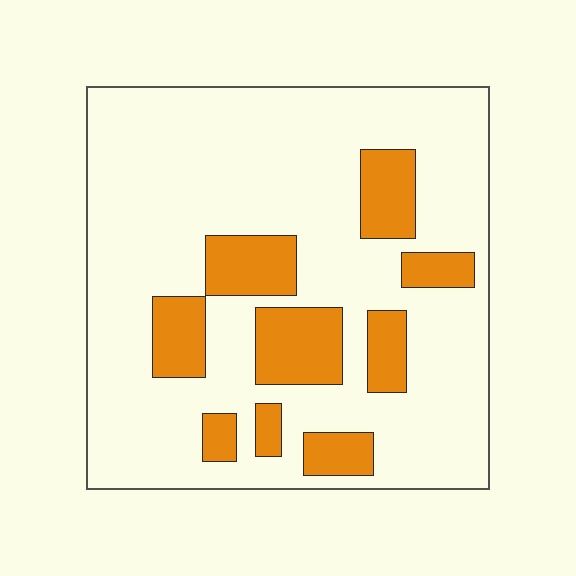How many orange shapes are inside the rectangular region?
9.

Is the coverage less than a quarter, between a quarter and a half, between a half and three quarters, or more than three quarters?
Less than a quarter.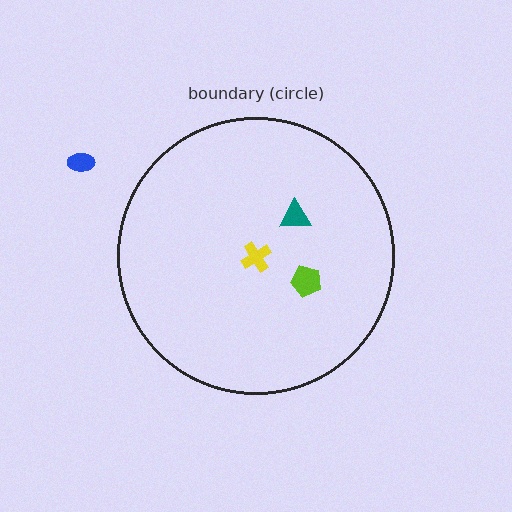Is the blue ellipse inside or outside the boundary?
Outside.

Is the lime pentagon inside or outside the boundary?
Inside.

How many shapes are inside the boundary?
3 inside, 1 outside.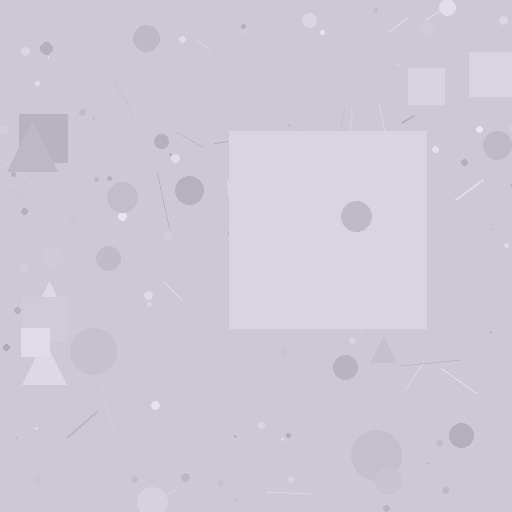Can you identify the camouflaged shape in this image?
The camouflaged shape is a square.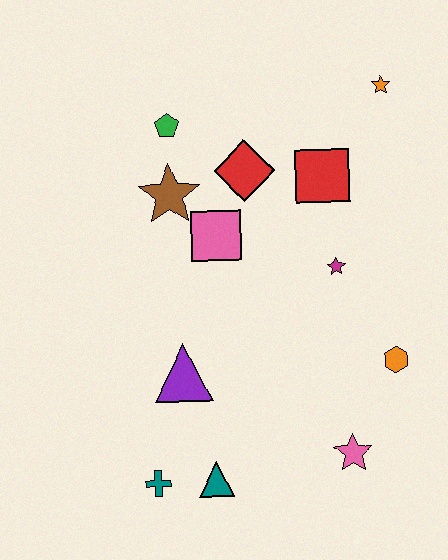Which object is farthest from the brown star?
The pink star is farthest from the brown star.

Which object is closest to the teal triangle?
The teal cross is closest to the teal triangle.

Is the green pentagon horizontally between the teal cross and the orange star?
Yes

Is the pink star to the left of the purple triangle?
No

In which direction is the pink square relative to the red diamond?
The pink square is below the red diamond.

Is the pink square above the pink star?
Yes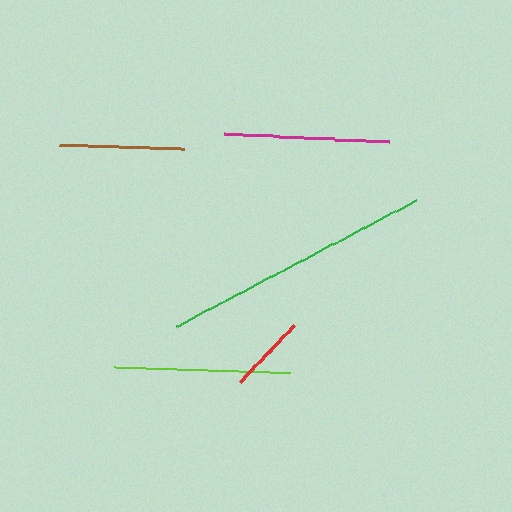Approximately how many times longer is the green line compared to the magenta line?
The green line is approximately 1.6 times the length of the magenta line.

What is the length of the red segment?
The red segment is approximately 78 pixels long.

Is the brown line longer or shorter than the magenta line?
The magenta line is longer than the brown line.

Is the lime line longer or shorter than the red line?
The lime line is longer than the red line.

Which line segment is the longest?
The green line is the longest at approximately 271 pixels.